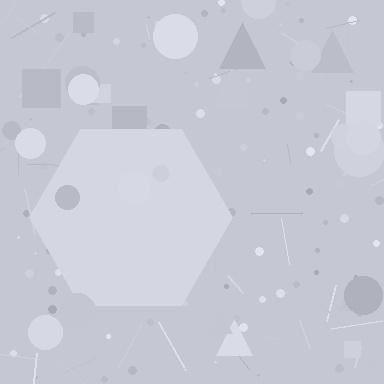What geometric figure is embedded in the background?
A hexagon is embedded in the background.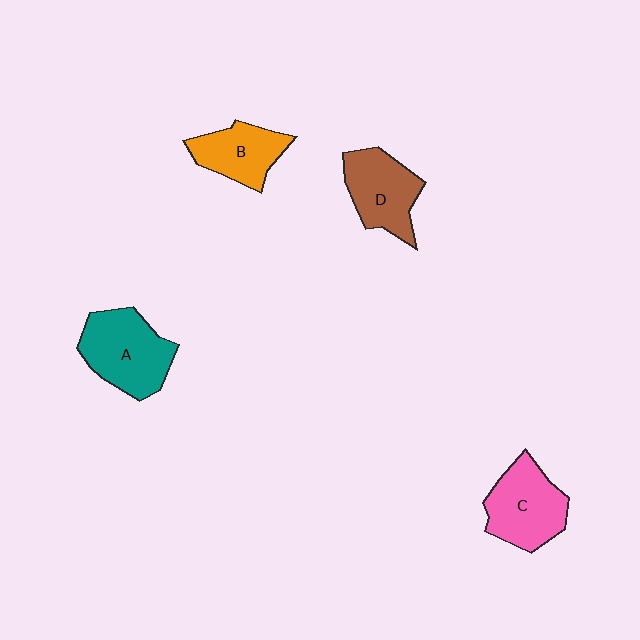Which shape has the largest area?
Shape A (teal).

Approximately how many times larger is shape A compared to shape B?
Approximately 1.4 times.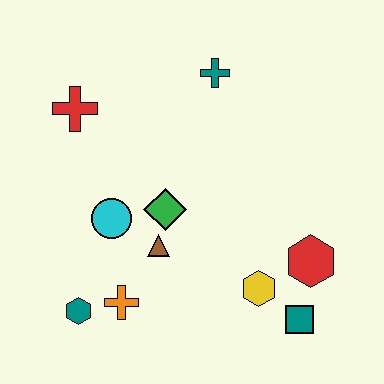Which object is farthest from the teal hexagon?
The teal cross is farthest from the teal hexagon.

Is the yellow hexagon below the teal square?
No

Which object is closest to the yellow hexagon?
The teal square is closest to the yellow hexagon.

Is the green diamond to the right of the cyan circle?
Yes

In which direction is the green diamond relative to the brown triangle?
The green diamond is above the brown triangle.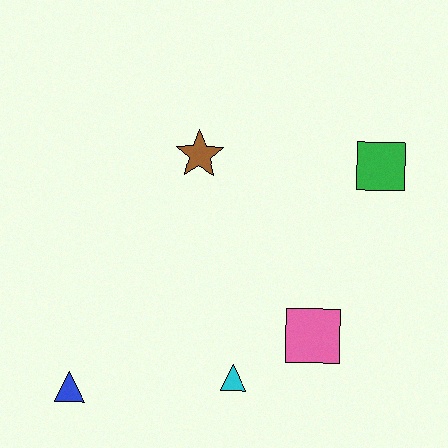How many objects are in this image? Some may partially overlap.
There are 5 objects.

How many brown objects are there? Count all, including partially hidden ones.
There is 1 brown object.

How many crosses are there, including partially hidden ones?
There are no crosses.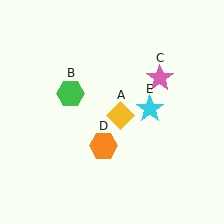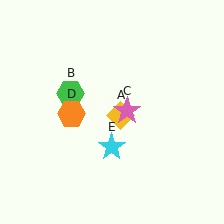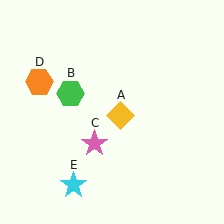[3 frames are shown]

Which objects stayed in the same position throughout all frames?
Yellow diamond (object A) and green hexagon (object B) remained stationary.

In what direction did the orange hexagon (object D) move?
The orange hexagon (object D) moved up and to the left.